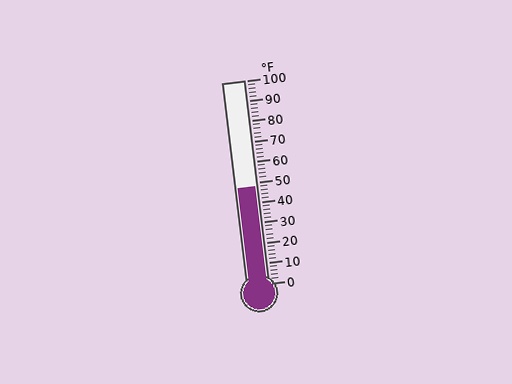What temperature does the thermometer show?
The thermometer shows approximately 48°F.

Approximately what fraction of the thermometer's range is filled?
The thermometer is filled to approximately 50% of its range.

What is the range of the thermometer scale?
The thermometer scale ranges from 0°F to 100°F.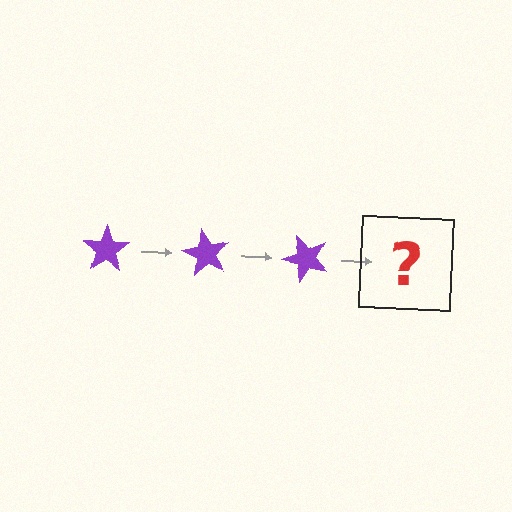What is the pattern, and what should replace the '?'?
The pattern is that the star rotates 60 degrees each step. The '?' should be a purple star rotated 180 degrees.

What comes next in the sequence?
The next element should be a purple star rotated 180 degrees.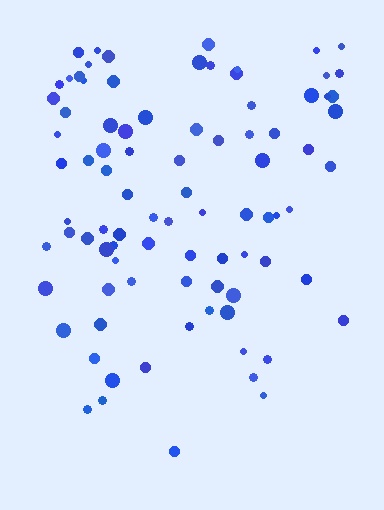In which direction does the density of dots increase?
From bottom to top, with the top side densest.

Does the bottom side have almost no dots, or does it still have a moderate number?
Still a moderate number, just noticeably fewer than the top.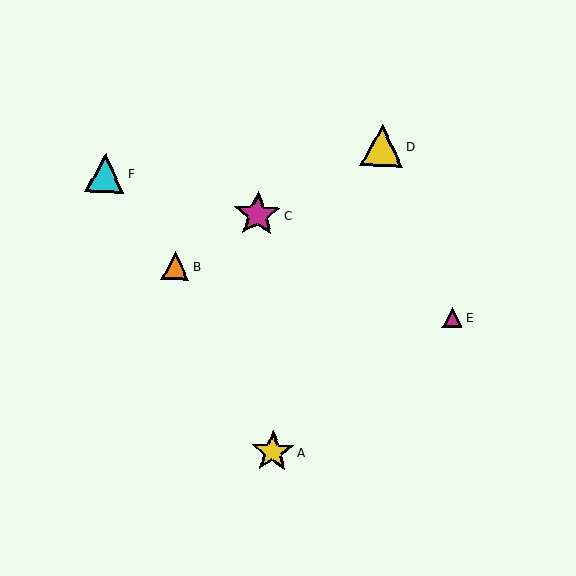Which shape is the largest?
The magenta star (labeled C) is the largest.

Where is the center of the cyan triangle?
The center of the cyan triangle is at (105, 173).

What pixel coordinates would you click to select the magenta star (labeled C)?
Click at (257, 214) to select the magenta star C.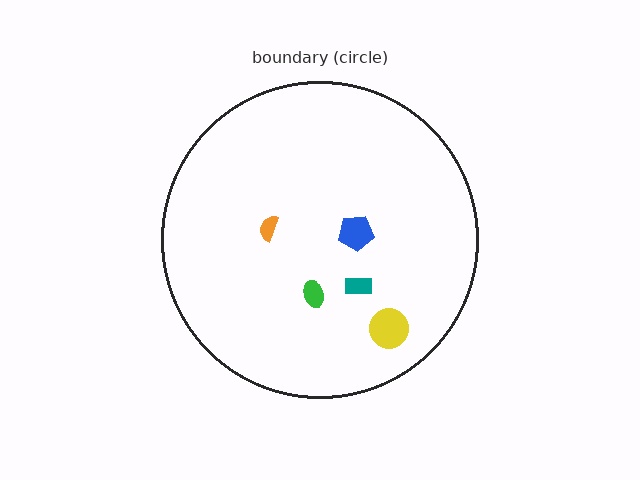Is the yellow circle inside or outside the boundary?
Inside.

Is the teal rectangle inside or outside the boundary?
Inside.